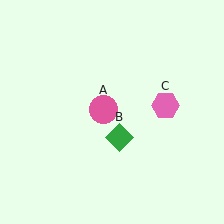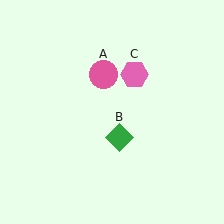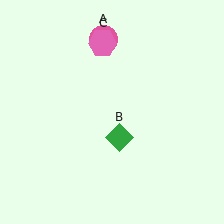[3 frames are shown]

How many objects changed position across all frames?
2 objects changed position: pink circle (object A), pink hexagon (object C).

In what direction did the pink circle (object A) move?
The pink circle (object A) moved up.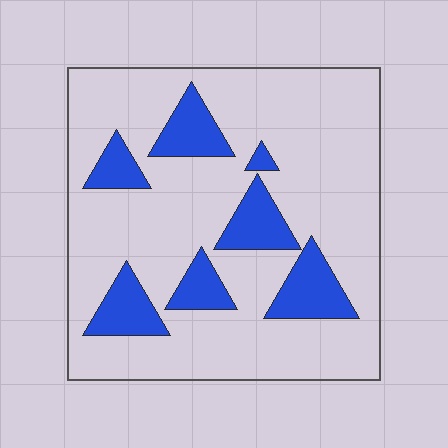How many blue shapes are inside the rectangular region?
7.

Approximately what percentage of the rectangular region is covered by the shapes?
Approximately 20%.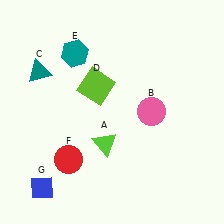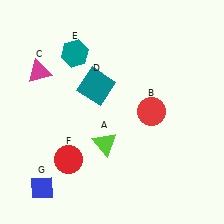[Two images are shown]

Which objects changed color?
B changed from pink to red. C changed from teal to magenta. D changed from lime to teal.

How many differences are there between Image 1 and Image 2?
There are 3 differences between the two images.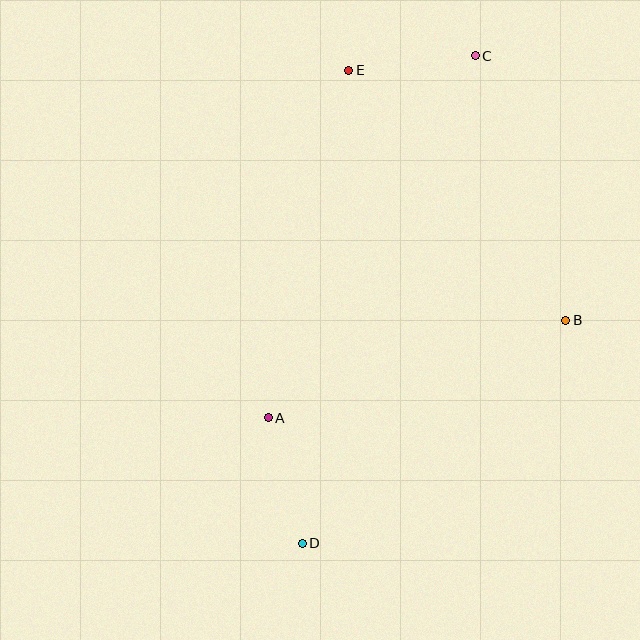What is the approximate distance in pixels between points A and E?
The distance between A and E is approximately 357 pixels.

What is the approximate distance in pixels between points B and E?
The distance between B and E is approximately 331 pixels.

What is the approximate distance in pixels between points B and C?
The distance between B and C is approximately 279 pixels.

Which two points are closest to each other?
Points C and E are closest to each other.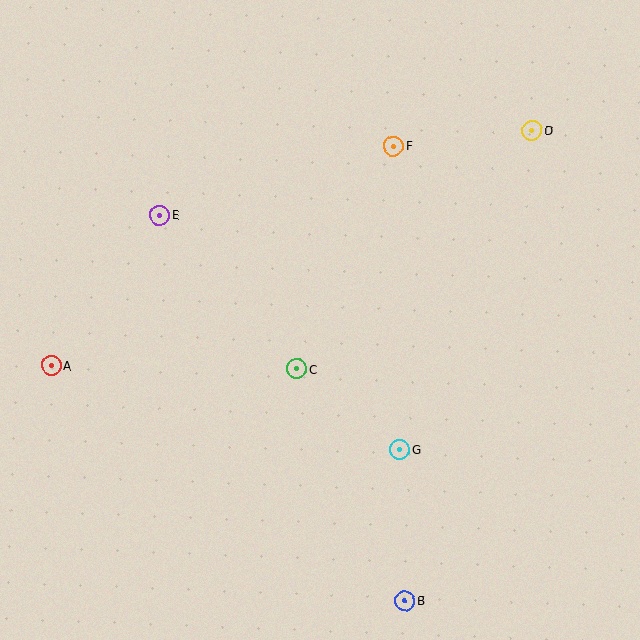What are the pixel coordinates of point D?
Point D is at (532, 130).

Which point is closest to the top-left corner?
Point E is closest to the top-left corner.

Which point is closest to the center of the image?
Point C at (297, 369) is closest to the center.